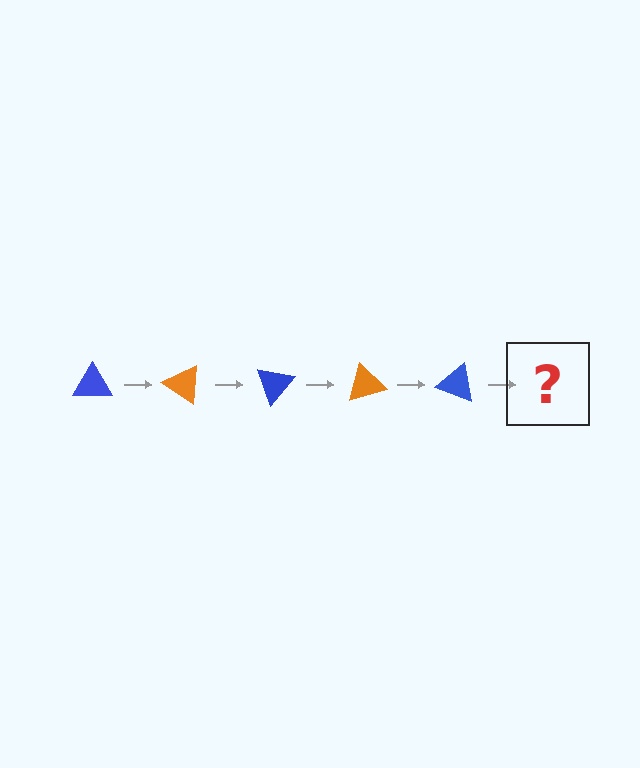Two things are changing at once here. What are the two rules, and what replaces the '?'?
The two rules are that it rotates 35 degrees each step and the color cycles through blue and orange. The '?' should be an orange triangle, rotated 175 degrees from the start.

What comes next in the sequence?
The next element should be an orange triangle, rotated 175 degrees from the start.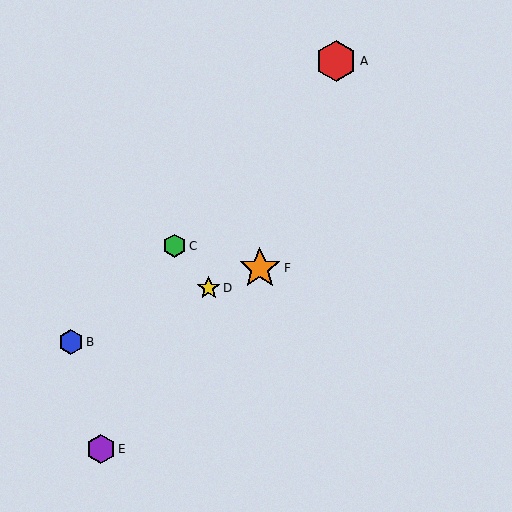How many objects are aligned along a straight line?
3 objects (B, D, F) are aligned along a straight line.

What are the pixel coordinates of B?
Object B is at (71, 342).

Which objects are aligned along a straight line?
Objects B, D, F are aligned along a straight line.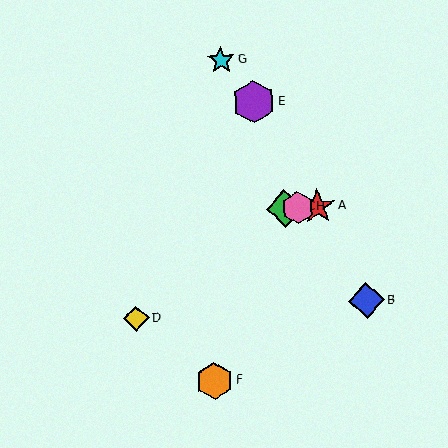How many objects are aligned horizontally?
3 objects (A, C, H) are aligned horizontally.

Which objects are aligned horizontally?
Objects A, C, H are aligned horizontally.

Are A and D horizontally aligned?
No, A is at y≈207 and D is at y≈318.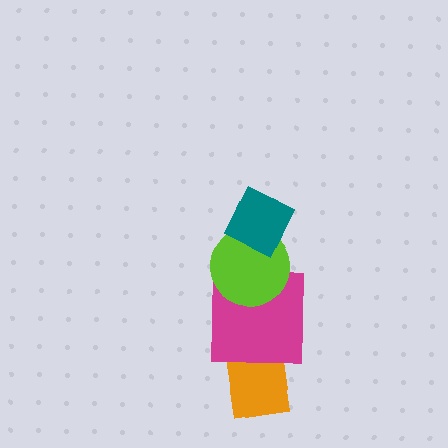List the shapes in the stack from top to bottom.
From top to bottom: the teal diamond, the lime circle, the magenta square, the orange rectangle.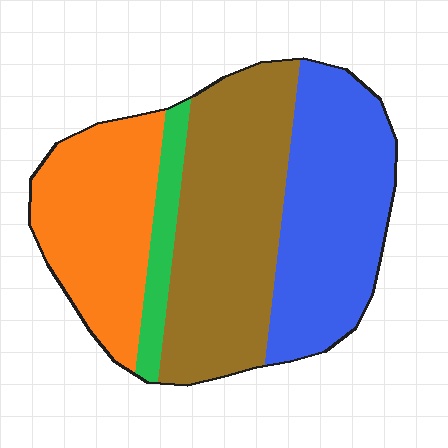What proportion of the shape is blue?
Blue covers about 30% of the shape.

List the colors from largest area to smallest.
From largest to smallest: brown, blue, orange, green.